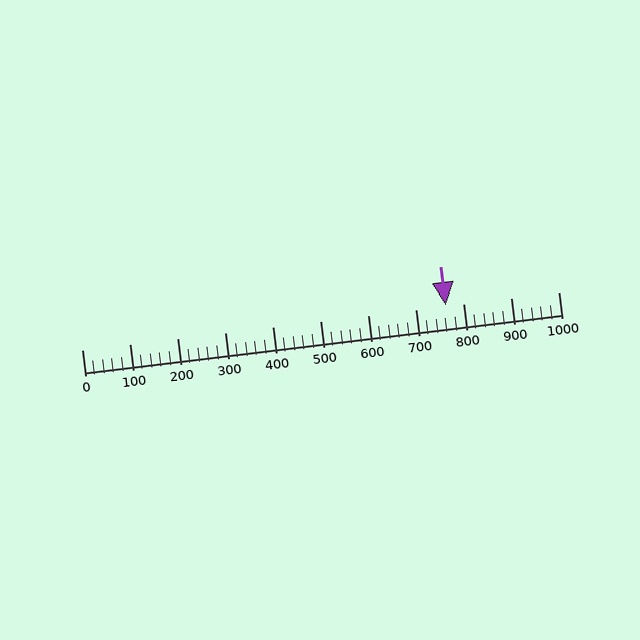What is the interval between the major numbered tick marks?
The major tick marks are spaced 100 units apart.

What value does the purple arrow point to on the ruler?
The purple arrow points to approximately 763.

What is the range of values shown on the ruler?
The ruler shows values from 0 to 1000.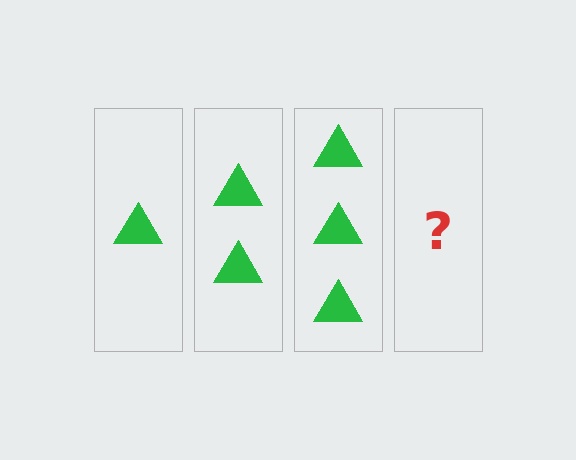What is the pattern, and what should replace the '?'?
The pattern is that each step adds one more triangle. The '?' should be 4 triangles.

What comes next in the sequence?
The next element should be 4 triangles.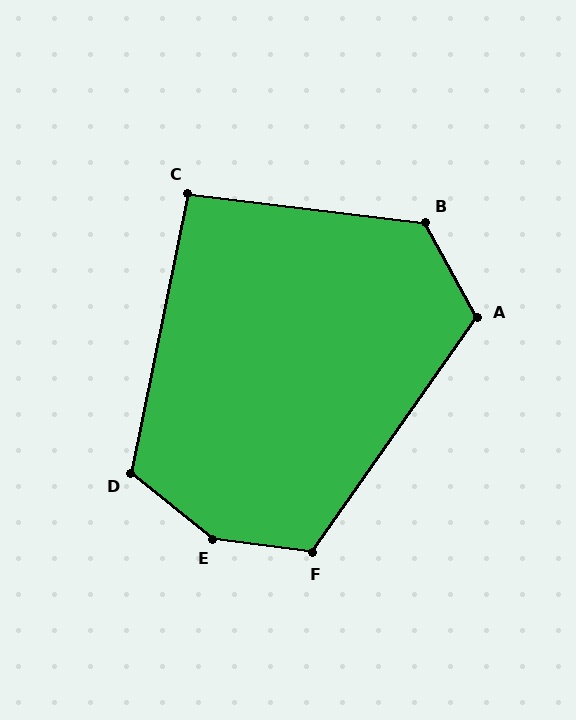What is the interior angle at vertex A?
Approximately 116 degrees (obtuse).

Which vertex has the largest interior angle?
E, at approximately 149 degrees.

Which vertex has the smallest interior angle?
C, at approximately 95 degrees.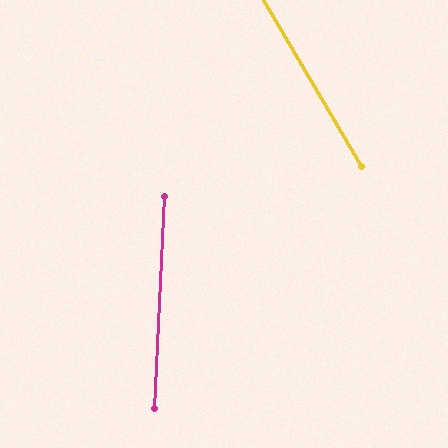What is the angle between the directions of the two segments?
Approximately 33 degrees.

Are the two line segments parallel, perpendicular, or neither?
Neither parallel nor perpendicular — they differ by about 33°.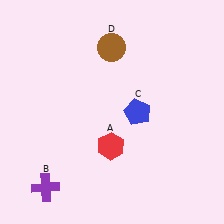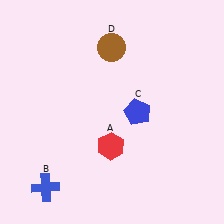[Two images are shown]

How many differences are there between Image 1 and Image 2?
There is 1 difference between the two images.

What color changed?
The cross (B) changed from purple in Image 1 to blue in Image 2.